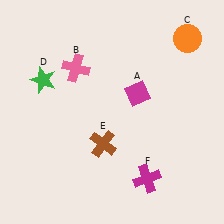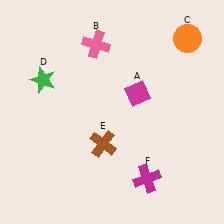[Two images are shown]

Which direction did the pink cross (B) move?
The pink cross (B) moved up.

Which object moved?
The pink cross (B) moved up.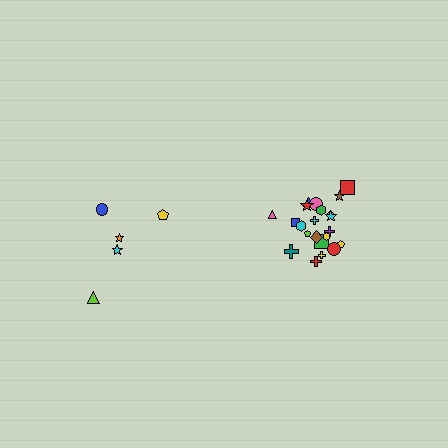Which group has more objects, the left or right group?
The right group.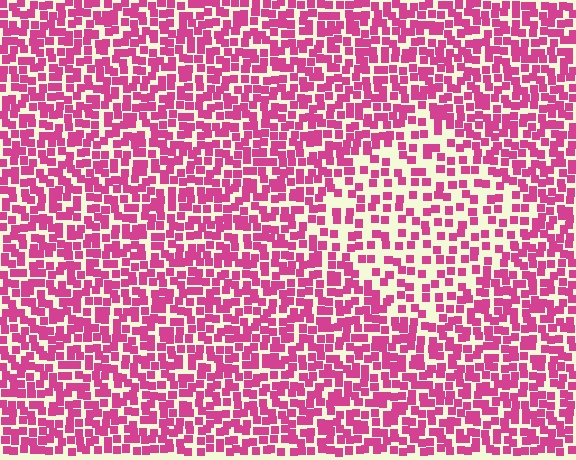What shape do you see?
I see a diamond.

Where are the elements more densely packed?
The elements are more densely packed outside the diamond boundary.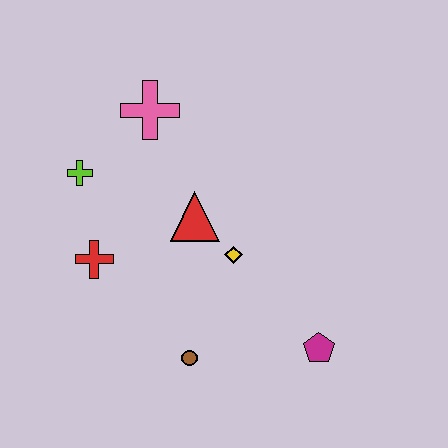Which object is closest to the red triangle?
The yellow diamond is closest to the red triangle.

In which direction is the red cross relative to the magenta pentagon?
The red cross is to the left of the magenta pentagon.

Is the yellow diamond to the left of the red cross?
No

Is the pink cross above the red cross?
Yes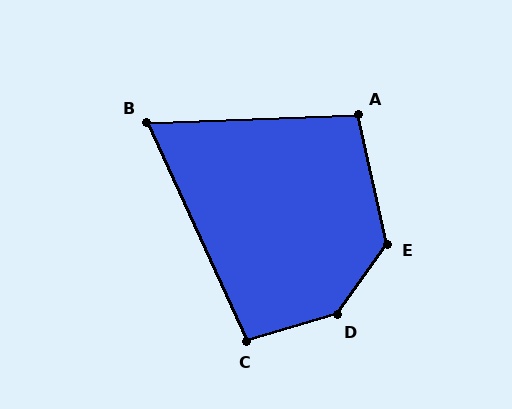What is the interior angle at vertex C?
Approximately 98 degrees (obtuse).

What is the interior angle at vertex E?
Approximately 133 degrees (obtuse).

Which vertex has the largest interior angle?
D, at approximately 141 degrees.